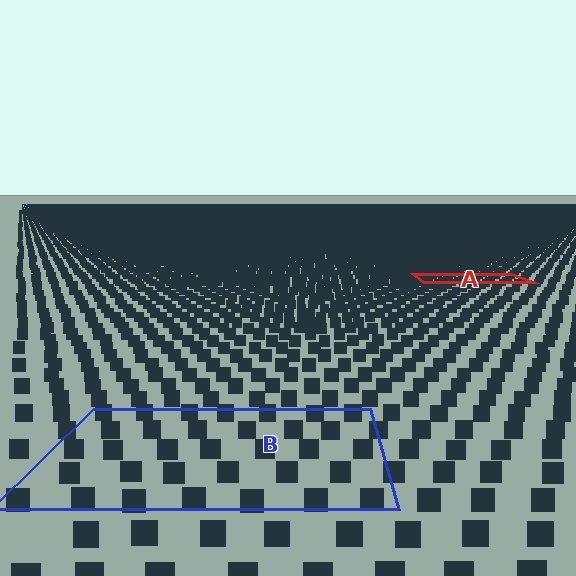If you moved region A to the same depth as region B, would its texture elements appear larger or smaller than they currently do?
They would appear larger. At a closer depth, the same texture elements are projected at a bigger on-screen size.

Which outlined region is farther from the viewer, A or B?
Region A is farther from the viewer — the texture elements inside it appear smaller and more densely packed.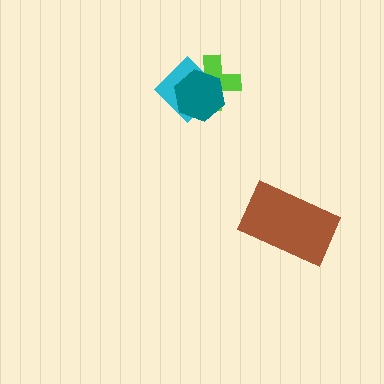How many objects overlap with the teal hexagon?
2 objects overlap with the teal hexagon.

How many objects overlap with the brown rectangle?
0 objects overlap with the brown rectangle.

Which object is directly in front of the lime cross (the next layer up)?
The cyan diamond is directly in front of the lime cross.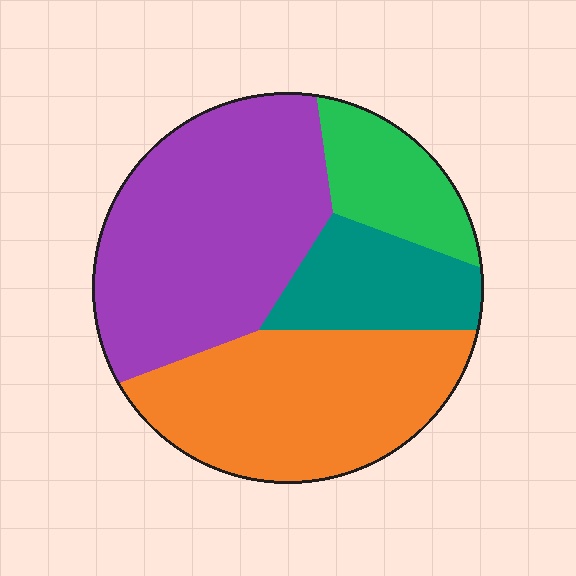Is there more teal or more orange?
Orange.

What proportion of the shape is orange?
Orange takes up about one third (1/3) of the shape.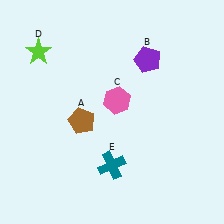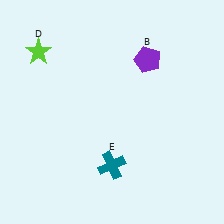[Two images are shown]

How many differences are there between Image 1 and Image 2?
There are 2 differences between the two images.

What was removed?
The brown pentagon (A), the pink hexagon (C) were removed in Image 2.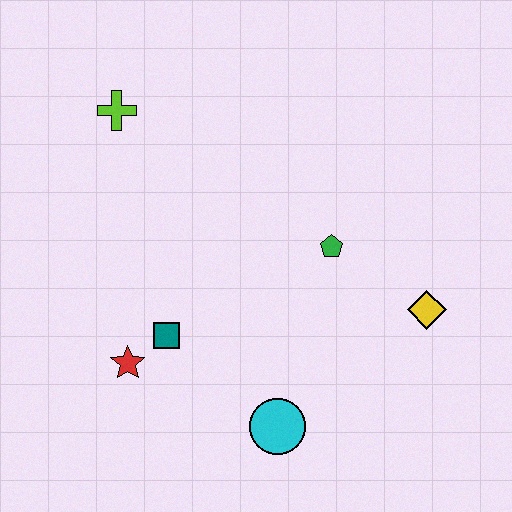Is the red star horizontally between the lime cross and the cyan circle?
Yes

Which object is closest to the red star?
The teal square is closest to the red star.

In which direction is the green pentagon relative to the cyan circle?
The green pentagon is above the cyan circle.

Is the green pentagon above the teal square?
Yes